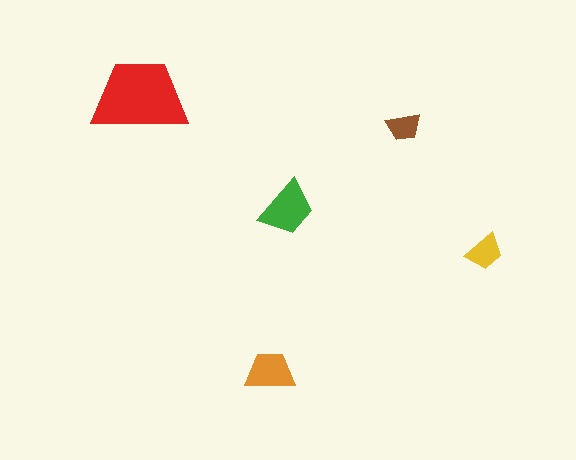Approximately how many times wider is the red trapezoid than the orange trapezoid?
About 2 times wider.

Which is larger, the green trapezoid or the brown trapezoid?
The green one.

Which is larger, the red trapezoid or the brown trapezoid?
The red one.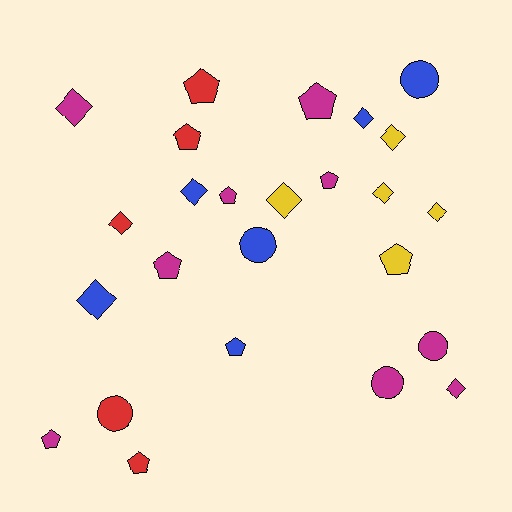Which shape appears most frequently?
Pentagon, with 10 objects.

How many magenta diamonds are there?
There are 2 magenta diamonds.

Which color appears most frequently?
Magenta, with 9 objects.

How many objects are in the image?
There are 25 objects.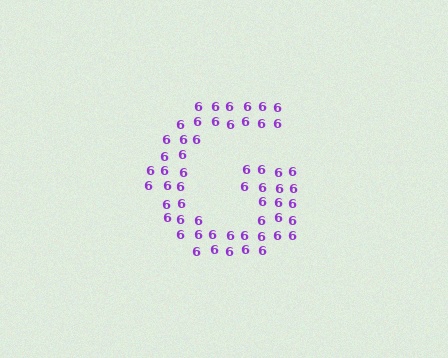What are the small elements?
The small elements are digit 6's.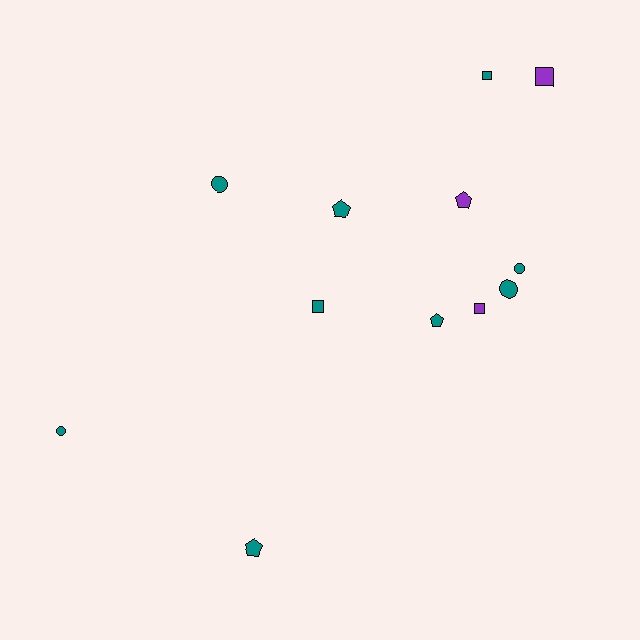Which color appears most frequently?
Teal, with 9 objects.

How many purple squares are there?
There are 2 purple squares.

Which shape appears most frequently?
Pentagon, with 4 objects.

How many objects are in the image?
There are 12 objects.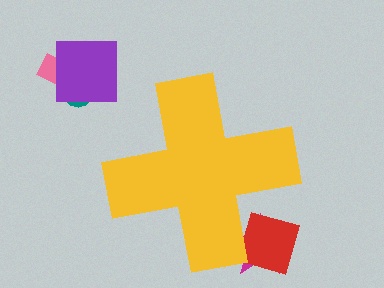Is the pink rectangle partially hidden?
No, the pink rectangle is fully visible.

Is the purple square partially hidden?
No, the purple square is fully visible.